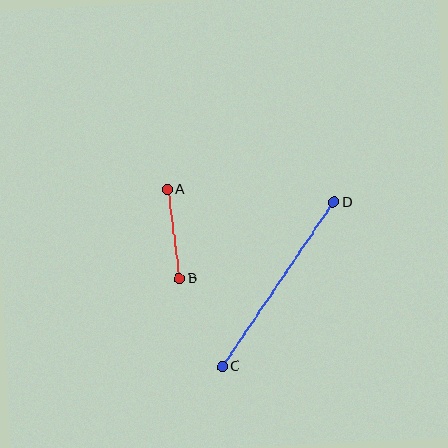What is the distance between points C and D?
The distance is approximately 199 pixels.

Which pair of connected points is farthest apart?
Points C and D are farthest apart.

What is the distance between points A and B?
The distance is approximately 90 pixels.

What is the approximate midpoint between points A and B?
The midpoint is at approximately (173, 234) pixels.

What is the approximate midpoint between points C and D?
The midpoint is at approximately (278, 284) pixels.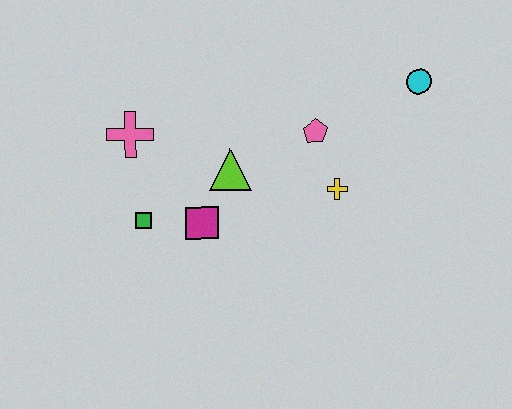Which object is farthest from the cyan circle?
The green square is farthest from the cyan circle.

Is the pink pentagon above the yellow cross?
Yes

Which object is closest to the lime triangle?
The magenta square is closest to the lime triangle.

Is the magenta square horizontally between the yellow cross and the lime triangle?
No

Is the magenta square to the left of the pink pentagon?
Yes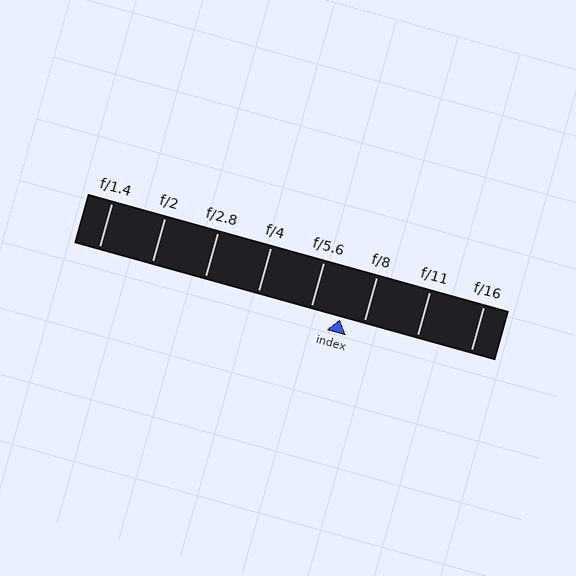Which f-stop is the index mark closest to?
The index mark is closest to f/8.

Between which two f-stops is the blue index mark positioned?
The index mark is between f/5.6 and f/8.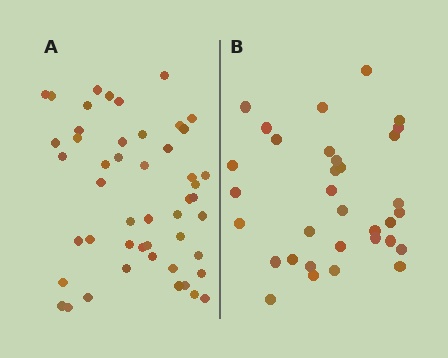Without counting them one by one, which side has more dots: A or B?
Region A (the left region) has more dots.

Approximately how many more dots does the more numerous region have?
Region A has approximately 15 more dots than region B.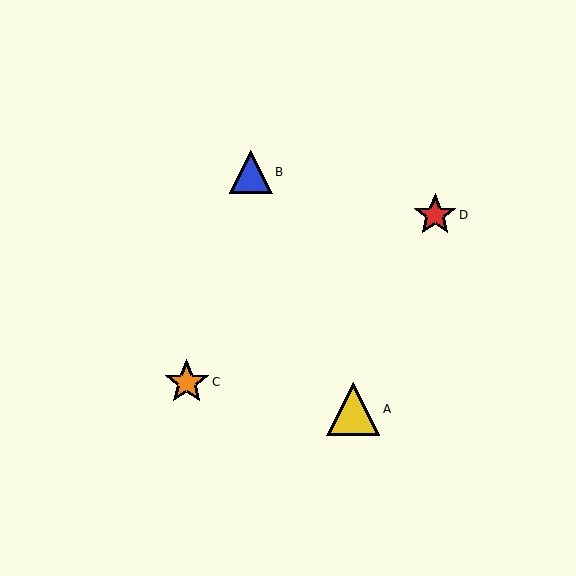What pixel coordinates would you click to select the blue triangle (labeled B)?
Click at (251, 172) to select the blue triangle B.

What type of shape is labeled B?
Shape B is a blue triangle.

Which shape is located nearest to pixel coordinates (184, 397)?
The orange star (labeled C) at (187, 382) is nearest to that location.